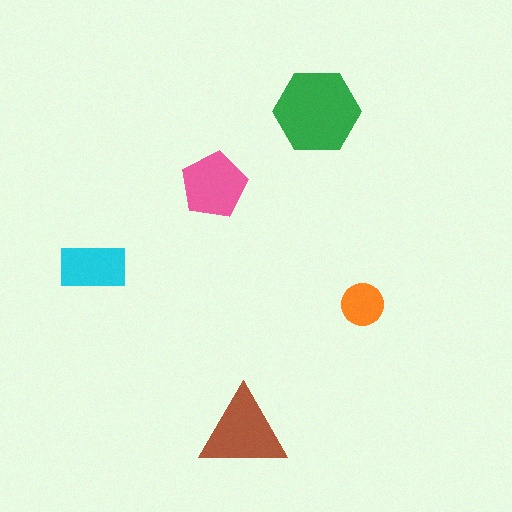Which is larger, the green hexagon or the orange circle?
The green hexagon.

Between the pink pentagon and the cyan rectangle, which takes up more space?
The pink pentagon.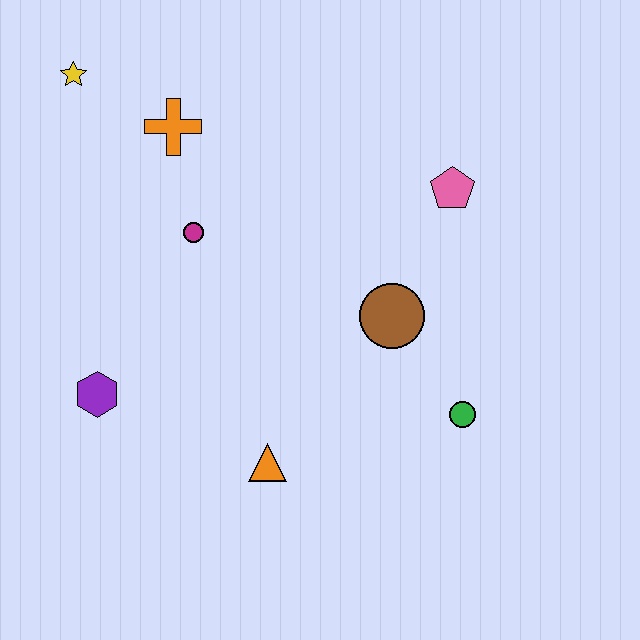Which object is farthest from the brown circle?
The yellow star is farthest from the brown circle.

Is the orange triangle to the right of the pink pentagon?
No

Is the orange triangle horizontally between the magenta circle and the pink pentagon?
Yes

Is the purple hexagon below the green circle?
No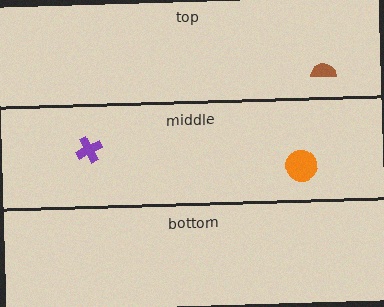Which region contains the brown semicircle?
The top region.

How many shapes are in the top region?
1.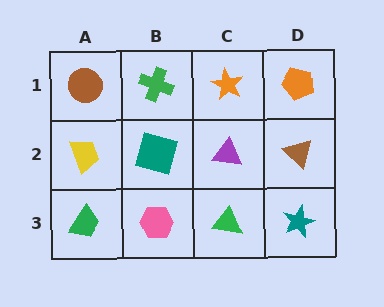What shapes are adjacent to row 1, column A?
A yellow trapezoid (row 2, column A), a green cross (row 1, column B).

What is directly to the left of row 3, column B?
A green trapezoid.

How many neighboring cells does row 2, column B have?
4.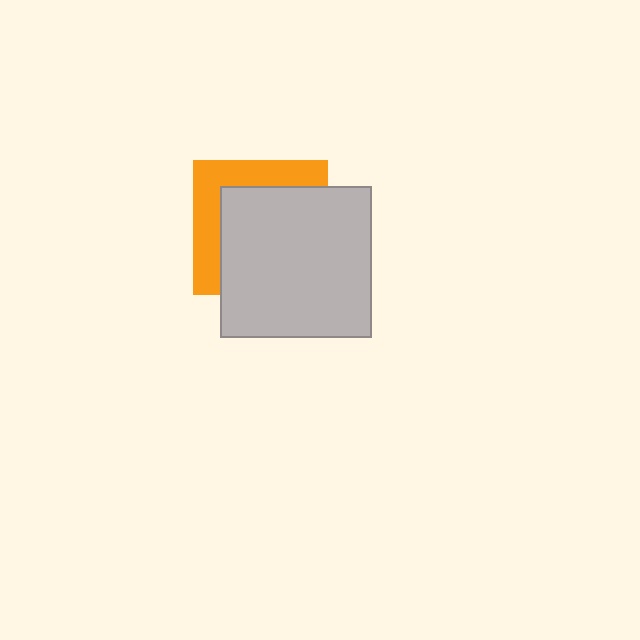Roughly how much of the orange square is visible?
A small part of it is visible (roughly 35%).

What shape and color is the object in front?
The object in front is a light gray square.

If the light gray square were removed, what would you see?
You would see the complete orange square.